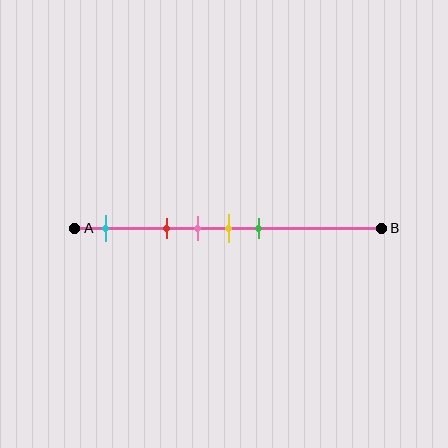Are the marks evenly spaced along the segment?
No, the marks are not evenly spaced.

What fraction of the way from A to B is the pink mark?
The pink mark is approximately 40% (0.4) of the way from A to B.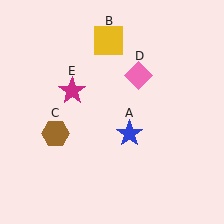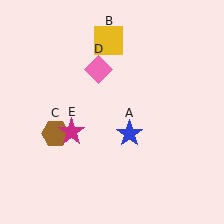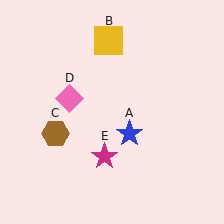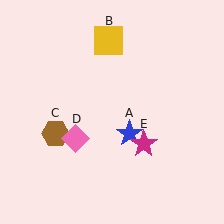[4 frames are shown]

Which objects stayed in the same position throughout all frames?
Blue star (object A) and yellow square (object B) and brown hexagon (object C) remained stationary.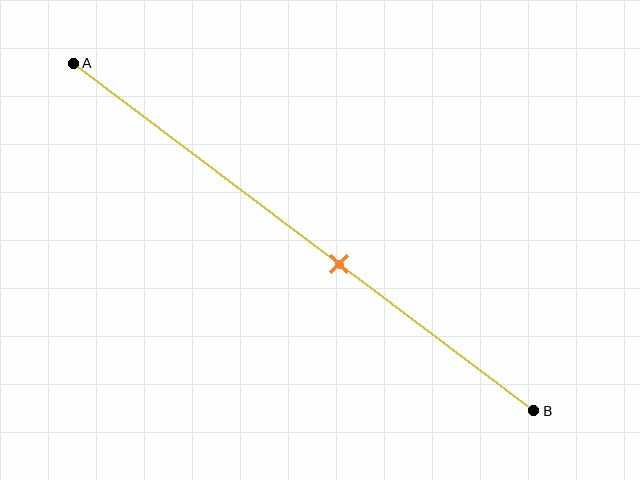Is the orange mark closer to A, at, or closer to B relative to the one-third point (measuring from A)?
The orange mark is closer to point B than the one-third point of segment AB.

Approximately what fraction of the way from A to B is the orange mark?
The orange mark is approximately 60% of the way from A to B.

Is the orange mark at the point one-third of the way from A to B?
No, the mark is at about 60% from A, not at the 33% one-third point.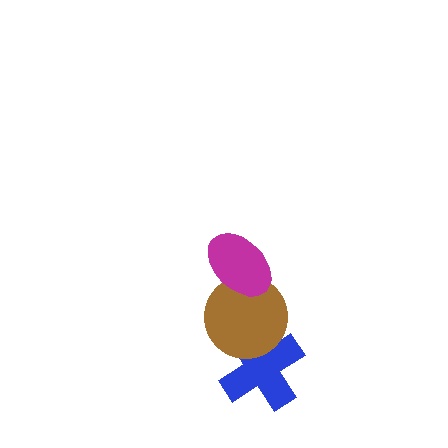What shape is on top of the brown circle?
The magenta ellipse is on top of the brown circle.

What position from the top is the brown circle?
The brown circle is 2nd from the top.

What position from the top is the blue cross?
The blue cross is 3rd from the top.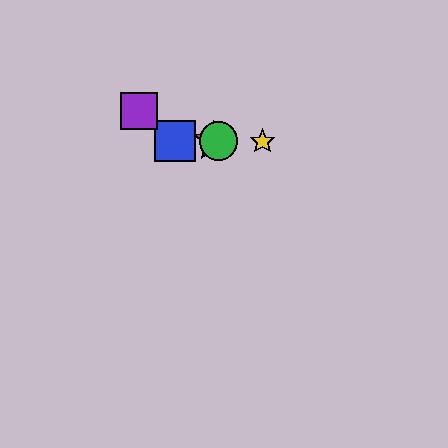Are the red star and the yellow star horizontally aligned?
Yes, both are at y≈141.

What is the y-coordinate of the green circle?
The green circle is at y≈141.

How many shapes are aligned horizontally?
4 shapes (the red star, the blue square, the green circle, the yellow star) are aligned horizontally.